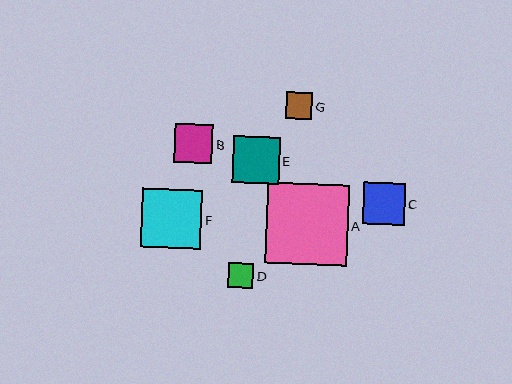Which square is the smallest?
Square D is the smallest with a size of approximately 25 pixels.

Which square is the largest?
Square A is the largest with a size of approximately 82 pixels.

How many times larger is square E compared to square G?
Square E is approximately 1.8 times the size of square G.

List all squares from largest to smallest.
From largest to smallest: A, F, E, C, B, G, D.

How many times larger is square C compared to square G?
Square C is approximately 1.6 times the size of square G.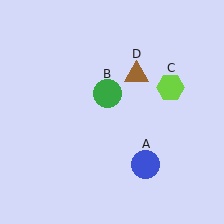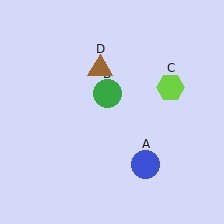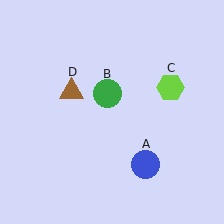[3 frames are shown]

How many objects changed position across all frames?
1 object changed position: brown triangle (object D).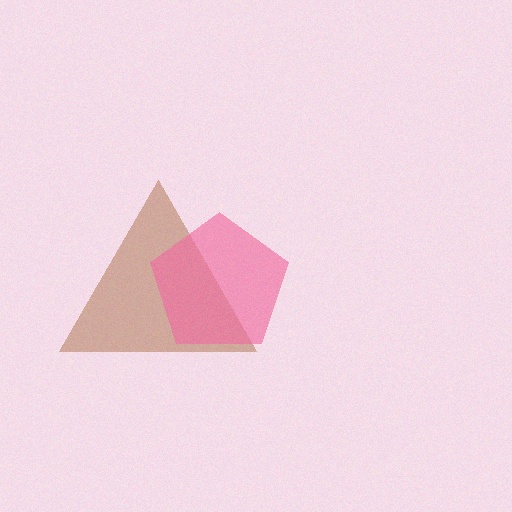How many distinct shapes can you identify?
There are 2 distinct shapes: a brown triangle, a pink pentagon.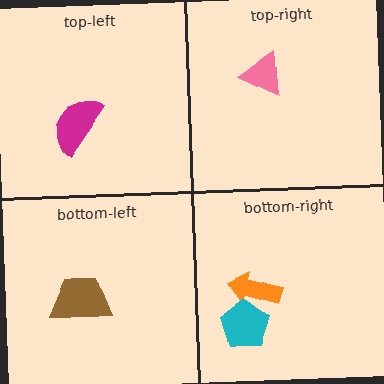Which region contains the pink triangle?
The top-right region.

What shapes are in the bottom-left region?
The brown trapezoid.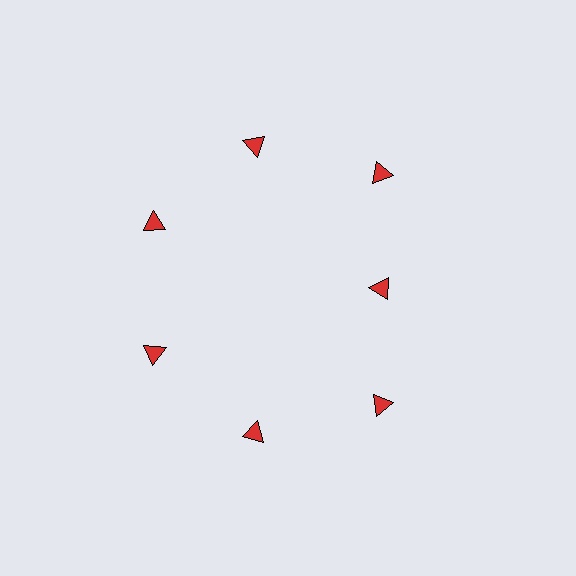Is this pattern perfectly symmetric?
No. The 7 red triangles are arranged in a ring, but one element near the 3 o'clock position is pulled inward toward the center, breaking the 7-fold rotational symmetry.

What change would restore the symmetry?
The symmetry would be restored by moving it outward, back onto the ring so that all 7 triangles sit at equal angles and equal distance from the center.